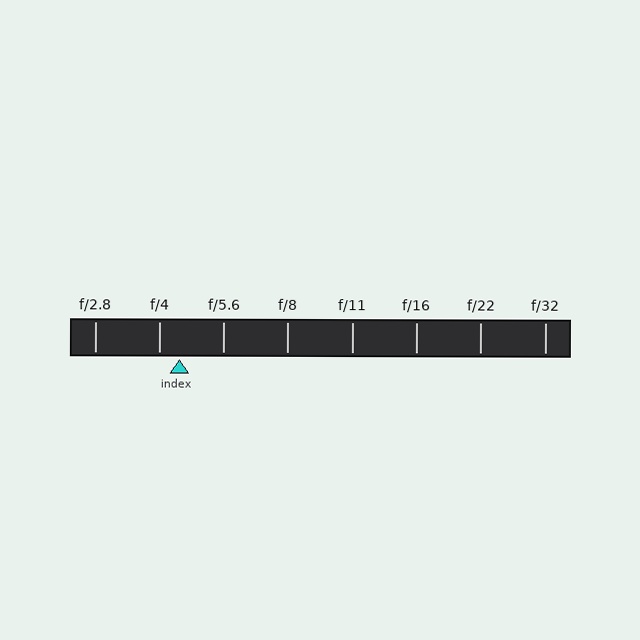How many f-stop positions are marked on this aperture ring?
There are 8 f-stop positions marked.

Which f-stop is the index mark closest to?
The index mark is closest to f/4.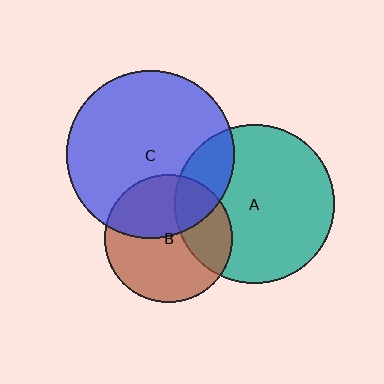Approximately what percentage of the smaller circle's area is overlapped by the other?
Approximately 30%.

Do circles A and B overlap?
Yes.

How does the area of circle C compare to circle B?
Approximately 1.7 times.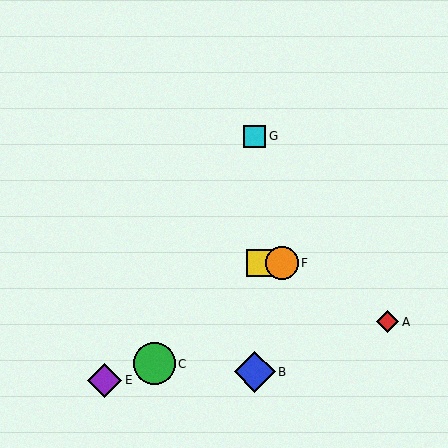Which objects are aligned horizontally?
Objects D, F are aligned horizontally.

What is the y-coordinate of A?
Object A is at y≈322.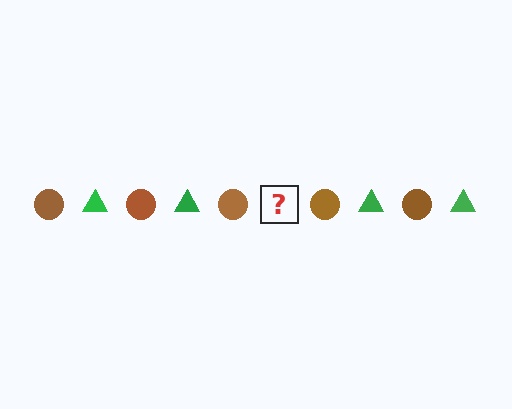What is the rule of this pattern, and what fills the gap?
The rule is that the pattern alternates between brown circle and green triangle. The gap should be filled with a green triangle.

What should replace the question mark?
The question mark should be replaced with a green triangle.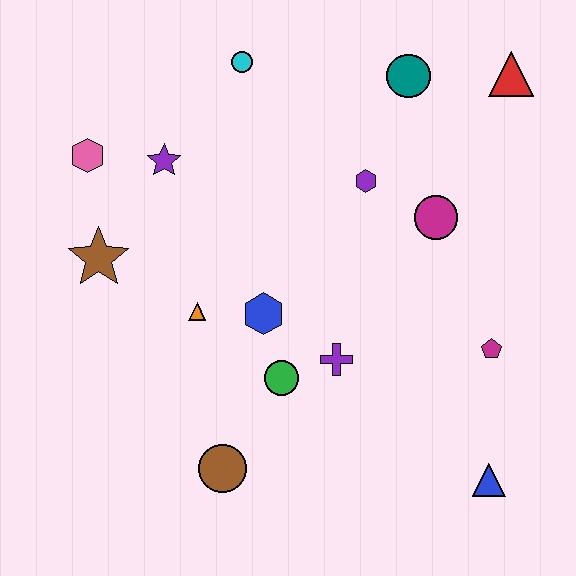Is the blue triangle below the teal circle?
Yes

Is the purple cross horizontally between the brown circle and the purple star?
No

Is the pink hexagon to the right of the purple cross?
No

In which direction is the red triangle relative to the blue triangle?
The red triangle is above the blue triangle.